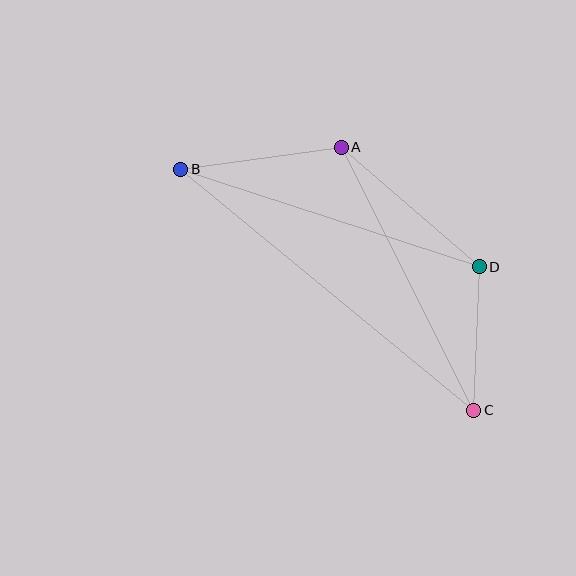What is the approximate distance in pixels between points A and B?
The distance between A and B is approximately 162 pixels.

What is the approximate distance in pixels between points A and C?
The distance between A and C is approximately 294 pixels.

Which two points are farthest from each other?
Points B and C are farthest from each other.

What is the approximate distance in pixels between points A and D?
The distance between A and D is approximately 183 pixels.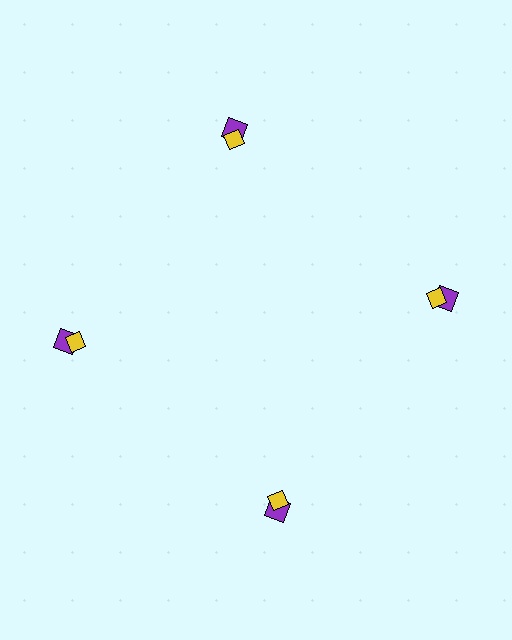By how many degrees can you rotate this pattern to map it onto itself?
The pattern maps onto itself every 90 degrees of rotation.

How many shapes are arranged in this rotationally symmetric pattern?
There are 8 shapes, arranged in 4 groups of 2.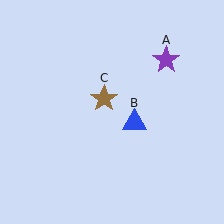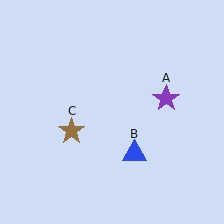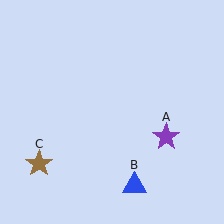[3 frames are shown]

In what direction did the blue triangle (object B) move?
The blue triangle (object B) moved down.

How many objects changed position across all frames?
3 objects changed position: purple star (object A), blue triangle (object B), brown star (object C).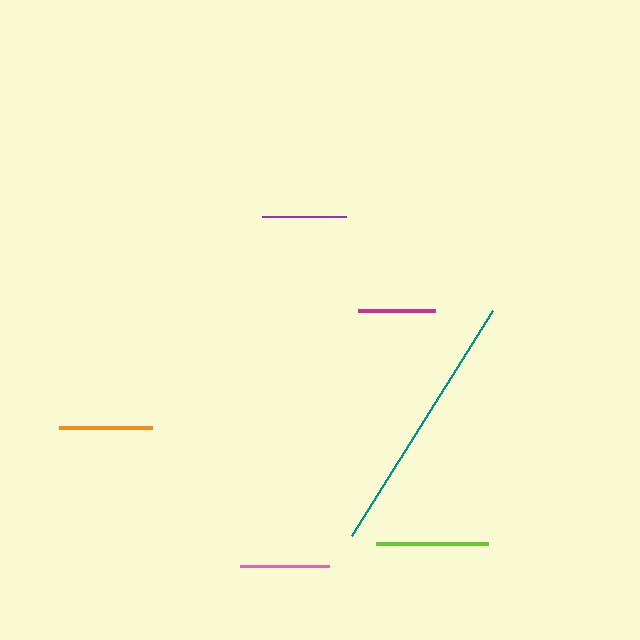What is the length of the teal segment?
The teal segment is approximately 266 pixels long.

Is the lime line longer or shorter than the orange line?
The lime line is longer than the orange line.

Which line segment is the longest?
The teal line is the longest at approximately 266 pixels.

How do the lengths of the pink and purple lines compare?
The pink and purple lines are approximately the same length.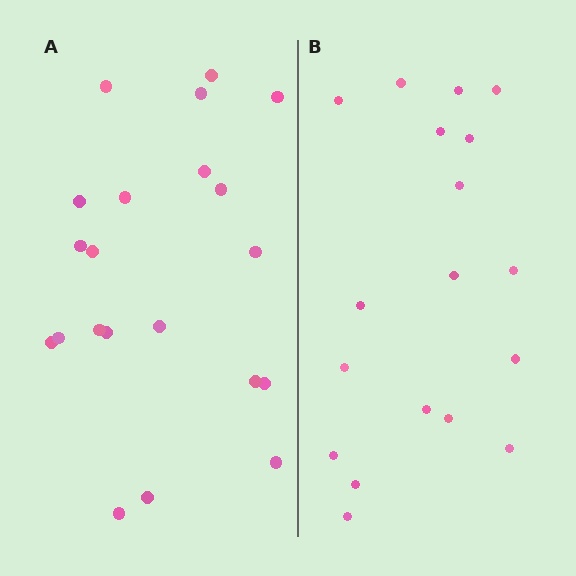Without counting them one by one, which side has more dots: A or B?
Region A (the left region) has more dots.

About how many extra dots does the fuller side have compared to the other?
Region A has just a few more — roughly 2 or 3 more dots than region B.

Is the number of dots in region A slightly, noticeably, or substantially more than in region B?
Region A has only slightly more — the two regions are fairly close. The ratio is roughly 1.2 to 1.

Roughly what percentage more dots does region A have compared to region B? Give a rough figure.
About 15% more.